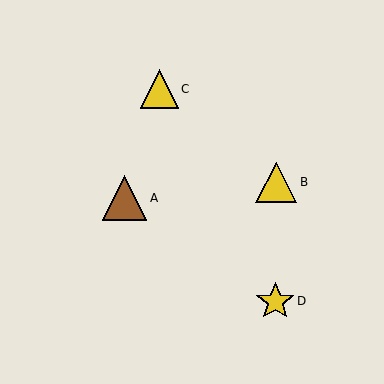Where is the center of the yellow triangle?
The center of the yellow triangle is at (159, 89).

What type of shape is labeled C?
Shape C is a yellow triangle.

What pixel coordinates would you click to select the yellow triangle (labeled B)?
Click at (276, 182) to select the yellow triangle B.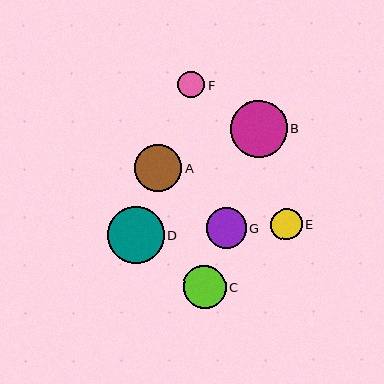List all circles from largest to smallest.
From largest to smallest: D, B, A, C, G, E, F.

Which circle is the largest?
Circle D is the largest with a size of approximately 57 pixels.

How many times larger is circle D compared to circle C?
Circle D is approximately 1.3 times the size of circle C.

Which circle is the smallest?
Circle F is the smallest with a size of approximately 27 pixels.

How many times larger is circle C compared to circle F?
Circle C is approximately 1.6 times the size of circle F.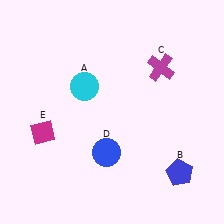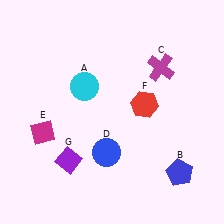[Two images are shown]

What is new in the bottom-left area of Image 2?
A purple diamond (G) was added in the bottom-left area of Image 2.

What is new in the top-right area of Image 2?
A red hexagon (F) was added in the top-right area of Image 2.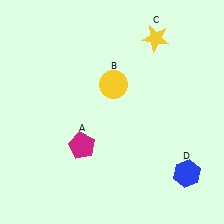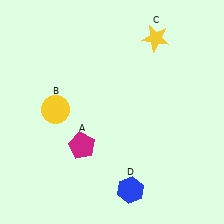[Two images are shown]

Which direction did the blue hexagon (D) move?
The blue hexagon (D) moved left.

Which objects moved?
The objects that moved are: the yellow circle (B), the blue hexagon (D).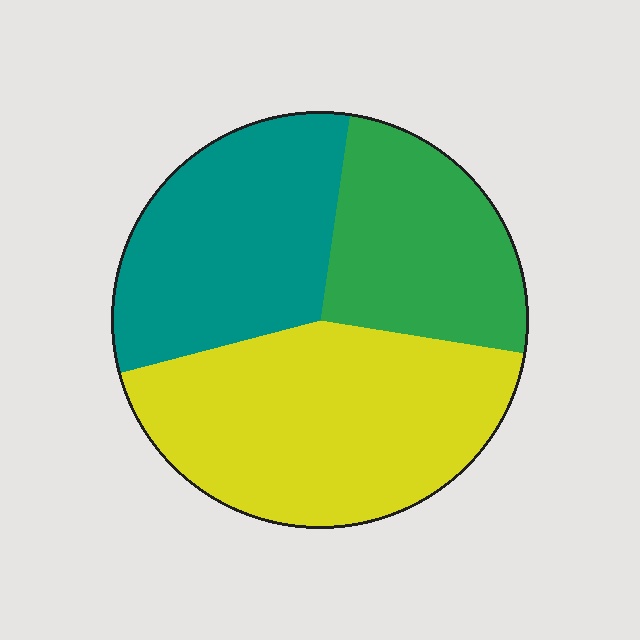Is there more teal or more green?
Teal.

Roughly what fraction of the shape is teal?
Teal covers about 30% of the shape.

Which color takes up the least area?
Green, at roughly 25%.